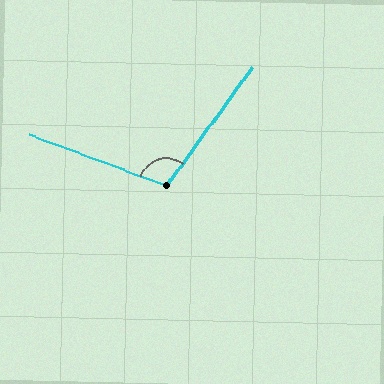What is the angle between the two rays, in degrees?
Approximately 105 degrees.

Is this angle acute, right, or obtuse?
It is obtuse.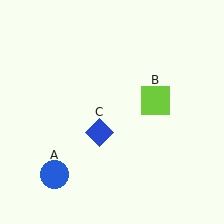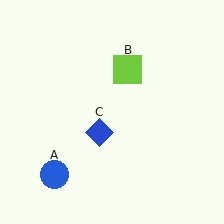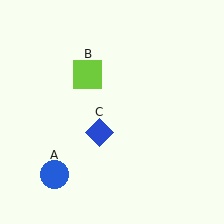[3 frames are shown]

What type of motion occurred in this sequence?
The lime square (object B) rotated counterclockwise around the center of the scene.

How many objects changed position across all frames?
1 object changed position: lime square (object B).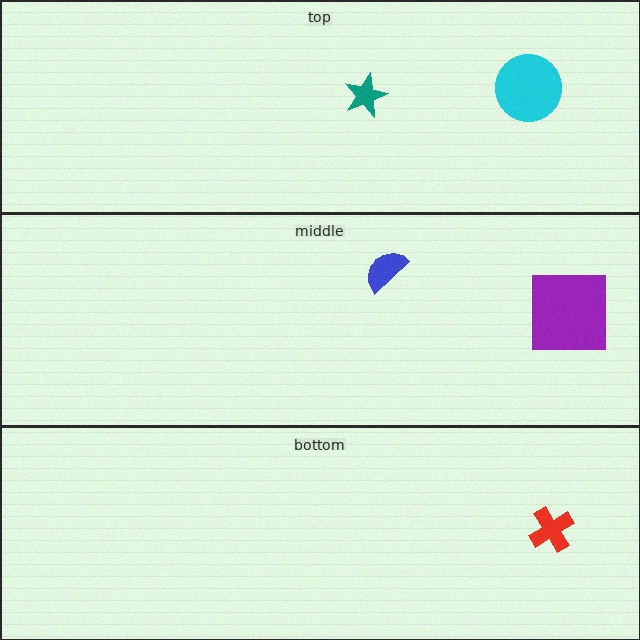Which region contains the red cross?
The bottom region.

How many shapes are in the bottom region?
1.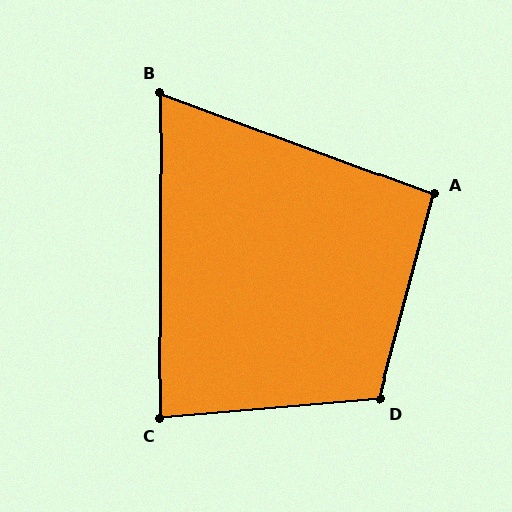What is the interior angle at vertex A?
Approximately 95 degrees (obtuse).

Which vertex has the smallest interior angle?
B, at approximately 70 degrees.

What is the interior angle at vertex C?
Approximately 85 degrees (acute).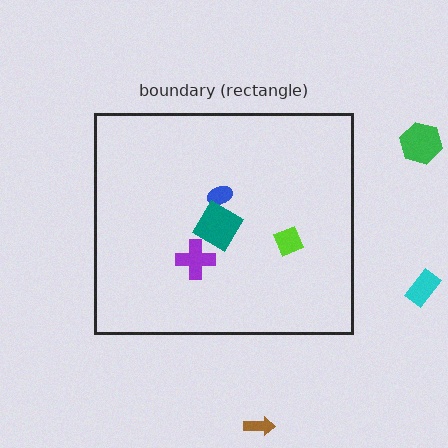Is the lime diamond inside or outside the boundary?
Inside.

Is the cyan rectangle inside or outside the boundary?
Outside.